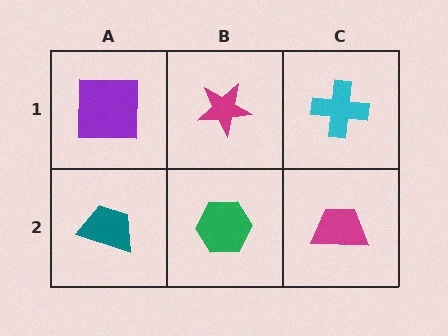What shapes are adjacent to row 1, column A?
A teal trapezoid (row 2, column A), a magenta star (row 1, column B).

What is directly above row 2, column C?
A cyan cross.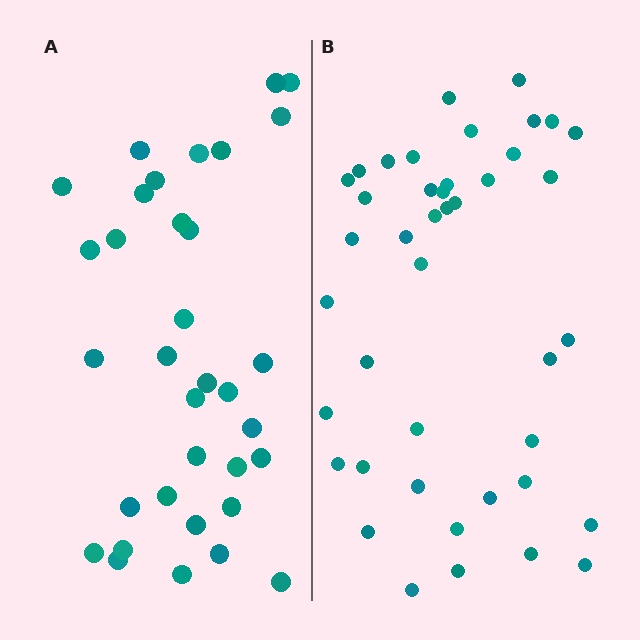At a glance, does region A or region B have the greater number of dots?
Region B (the right region) has more dots.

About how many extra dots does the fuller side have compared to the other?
Region B has roughly 8 or so more dots than region A.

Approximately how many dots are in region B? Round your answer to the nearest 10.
About 40 dots. (The exact count is 42, which rounds to 40.)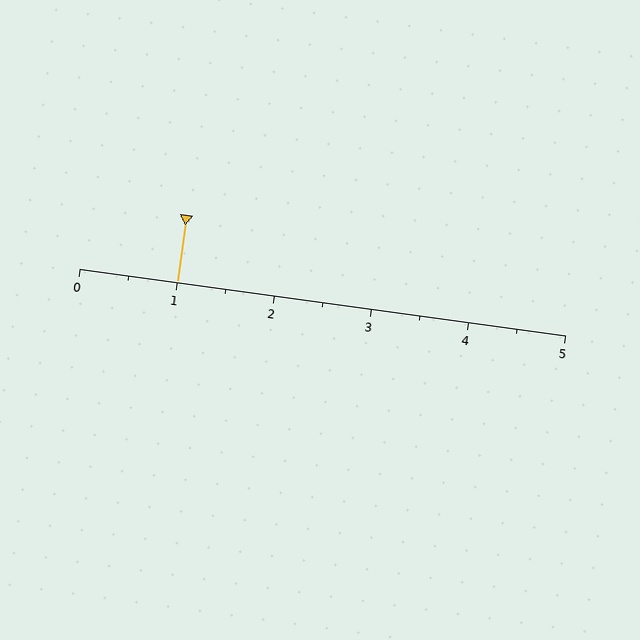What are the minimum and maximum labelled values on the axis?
The axis runs from 0 to 5.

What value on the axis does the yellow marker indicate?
The marker indicates approximately 1.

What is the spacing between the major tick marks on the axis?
The major ticks are spaced 1 apart.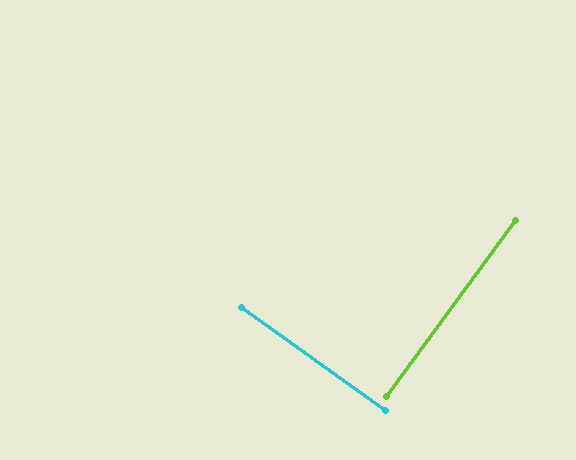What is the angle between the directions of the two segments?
Approximately 89 degrees.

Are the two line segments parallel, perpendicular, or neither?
Perpendicular — they meet at approximately 89°.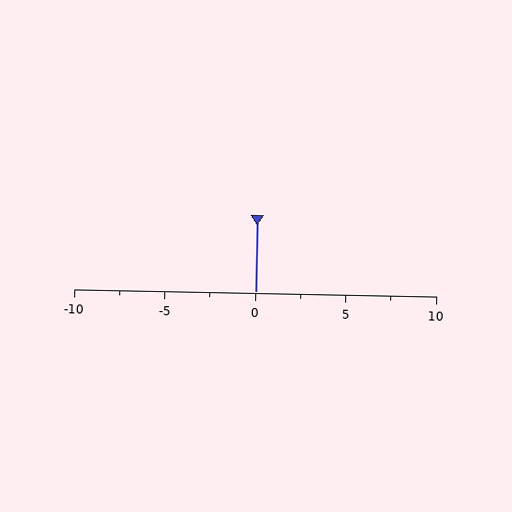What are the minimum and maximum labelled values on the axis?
The axis runs from -10 to 10.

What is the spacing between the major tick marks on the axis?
The major ticks are spaced 5 apart.